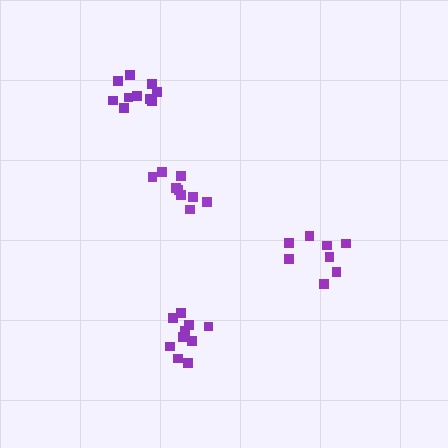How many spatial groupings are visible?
There are 4 spatial groupings.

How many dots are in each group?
Group 1: 8 dots, Group 2: 9 dots, Group 3: 10 dots, Group 4: 10 dots (37 total).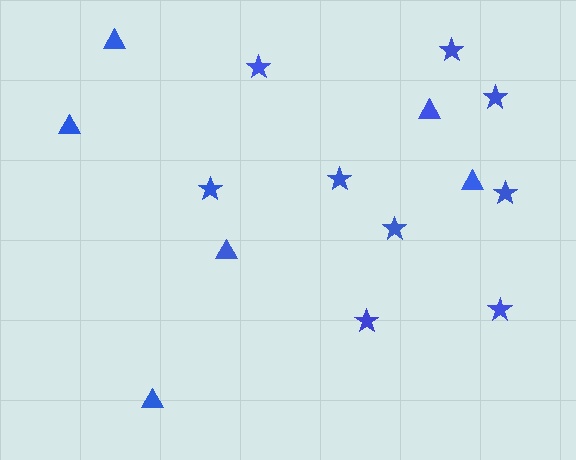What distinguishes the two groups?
There are 2 groups: one group of triangles (6) and one group of stars (9).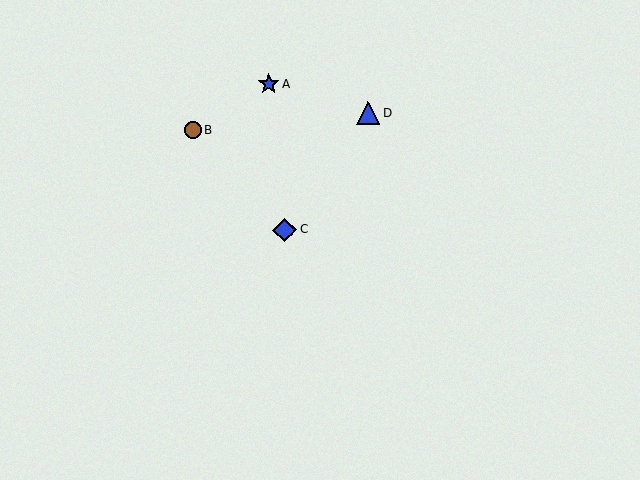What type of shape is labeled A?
Shape A is a blue star.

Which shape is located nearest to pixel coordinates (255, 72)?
The blue star (labeled A) at (269, 84) is nearest to that location.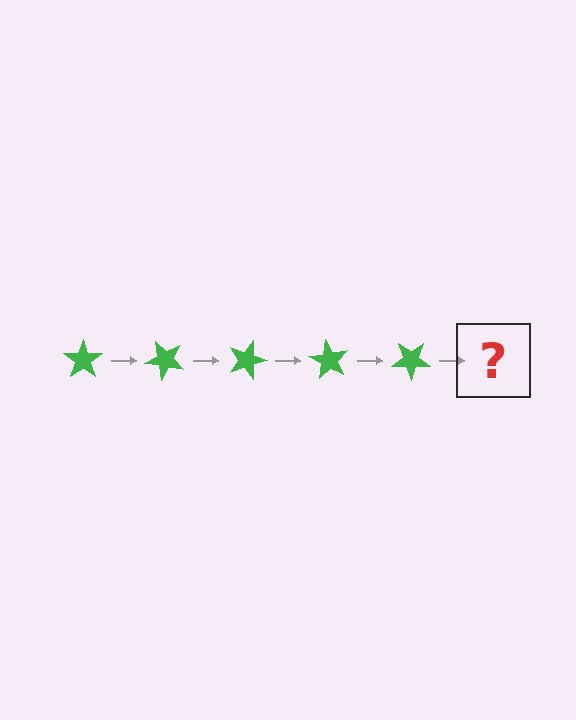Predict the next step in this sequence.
The next step is a green star rotated 225 degrees.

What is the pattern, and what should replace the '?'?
The pattern is that the star rotates 45 degrees each step. The '?' should be a green star rotated 225 degrees.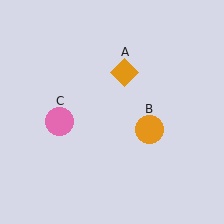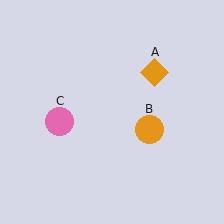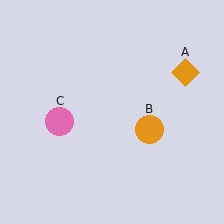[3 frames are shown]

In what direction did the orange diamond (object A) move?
The orange diamond (object A) moved right.